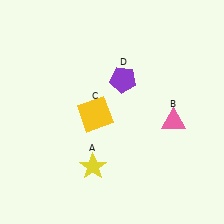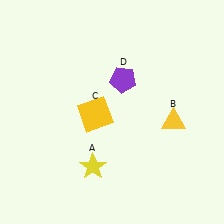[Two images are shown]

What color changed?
The triangle (B) changed from pink in Image 1 to yellow in Image 2.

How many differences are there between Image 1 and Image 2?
There is 1 difference between the two images.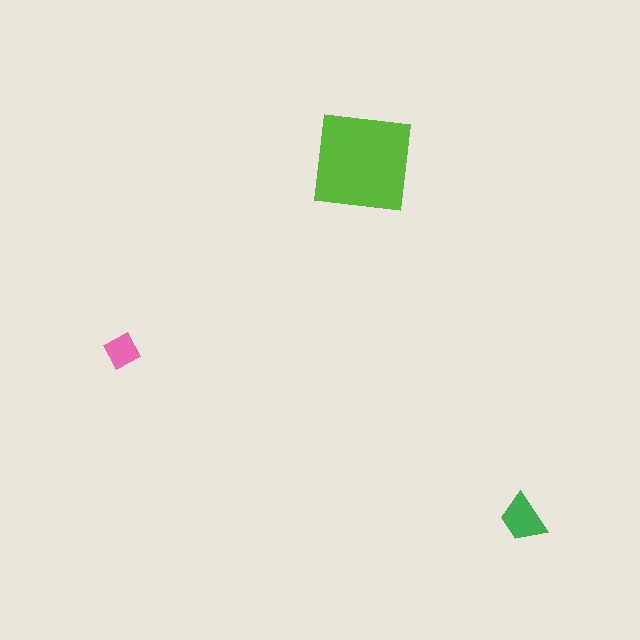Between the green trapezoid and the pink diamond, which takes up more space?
The green trapezoid.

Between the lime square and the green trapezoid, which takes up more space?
The lime square.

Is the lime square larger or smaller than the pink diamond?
Larger.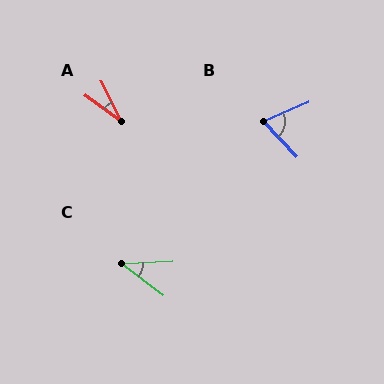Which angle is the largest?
B, at approximately 70 degrees.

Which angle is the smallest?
A, at approximately 27 degrees.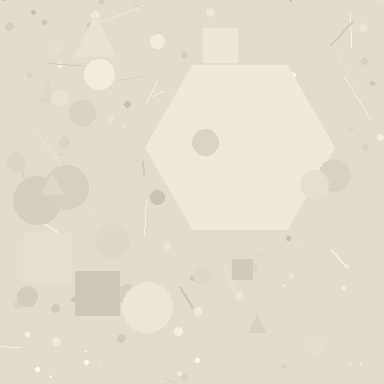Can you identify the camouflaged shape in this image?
The camouflaged shape is a hexagon.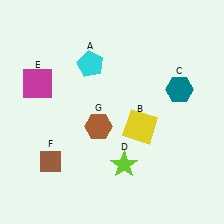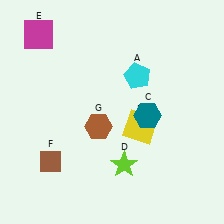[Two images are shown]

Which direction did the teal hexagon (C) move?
The teal hexagon (C) moved left.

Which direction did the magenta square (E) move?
The magenta square (E) moved up.